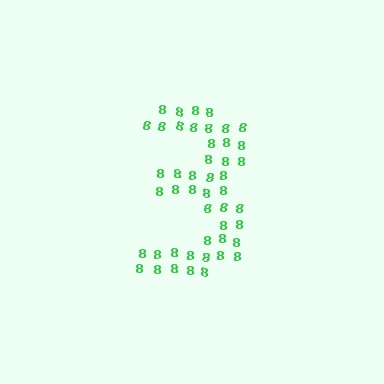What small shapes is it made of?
It is made of small digit 8's.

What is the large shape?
The large shape is the digit 3.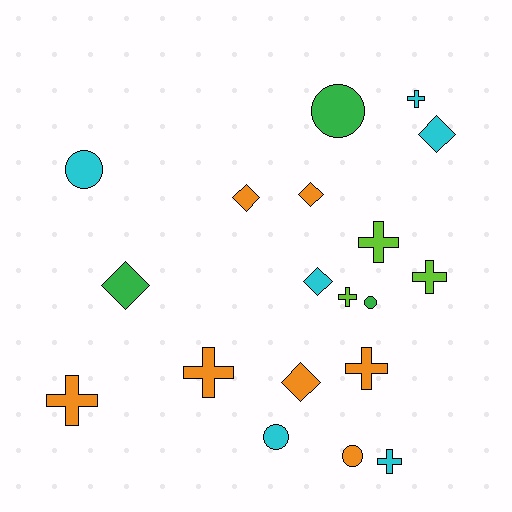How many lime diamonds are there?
There are no lime diamonds.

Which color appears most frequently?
Orange, with 7 objects.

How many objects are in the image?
There are 19 objects.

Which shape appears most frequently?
Cross, with 8 objects.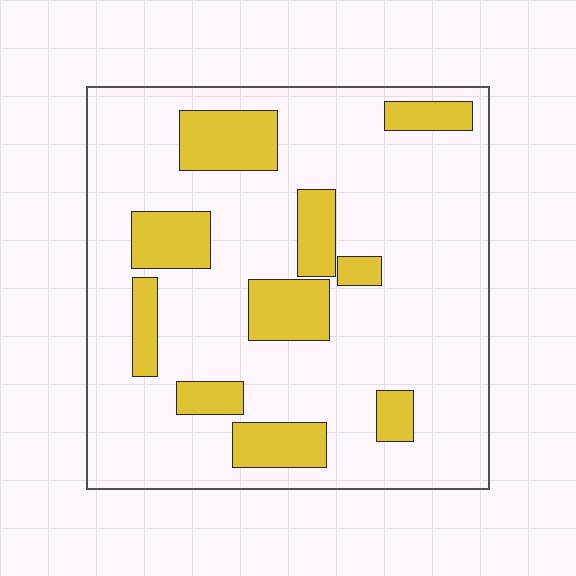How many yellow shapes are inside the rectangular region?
10.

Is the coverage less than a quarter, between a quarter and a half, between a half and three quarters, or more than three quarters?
Less than a quarter.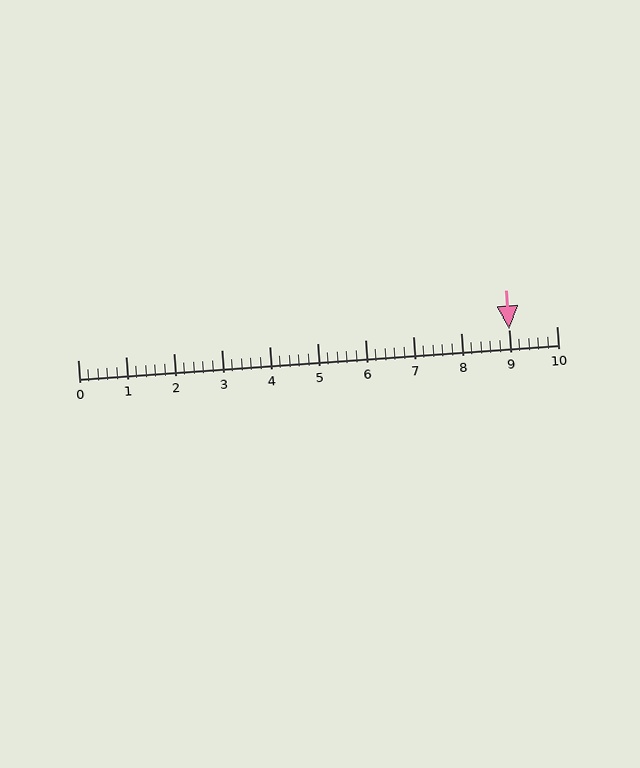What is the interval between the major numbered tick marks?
The major tick marks are spaced 1 units apart.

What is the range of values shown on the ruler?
The ruler shows values from 0 to 10.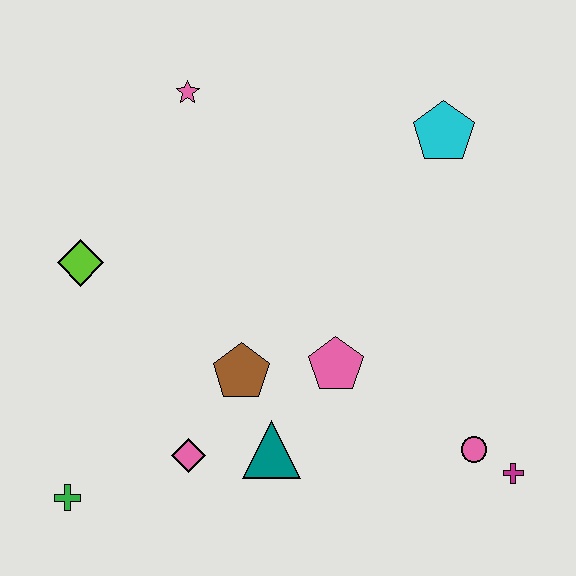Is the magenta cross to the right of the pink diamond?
Yes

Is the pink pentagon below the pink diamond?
No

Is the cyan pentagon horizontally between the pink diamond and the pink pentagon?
No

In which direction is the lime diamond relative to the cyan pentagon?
The lime diamond is to the left of the cyan pentagon.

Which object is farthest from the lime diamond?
The magenta cross is farthest from the lime diamond.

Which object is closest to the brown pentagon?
The teal triangle is closest to the brown pentagon.